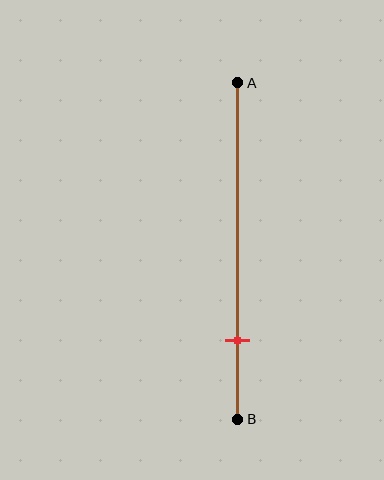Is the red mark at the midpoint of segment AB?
No, the mark is at about 75% from A, not at the 50% midpoint.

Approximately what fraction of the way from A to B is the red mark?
The red mark is approximately 75% of the way from A to B.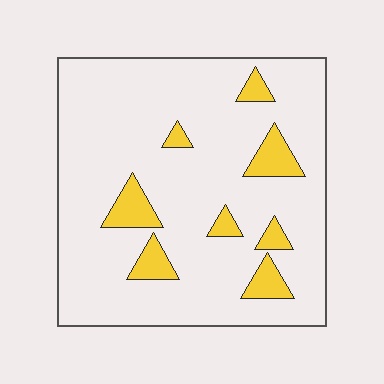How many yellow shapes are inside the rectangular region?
8.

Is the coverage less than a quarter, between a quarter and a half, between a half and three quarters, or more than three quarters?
Less than a quarter.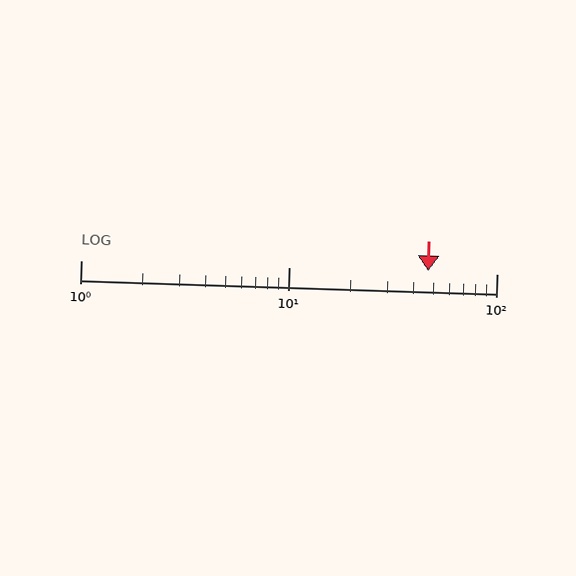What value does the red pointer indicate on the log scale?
The pointer indicates approximately 47.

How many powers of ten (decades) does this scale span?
The scale spans 2 decades, from 1 to 100.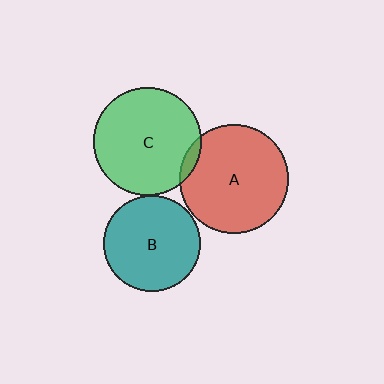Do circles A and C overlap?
Yes.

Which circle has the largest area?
Circle A (red).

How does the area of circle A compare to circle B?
Approximately 1.3 times.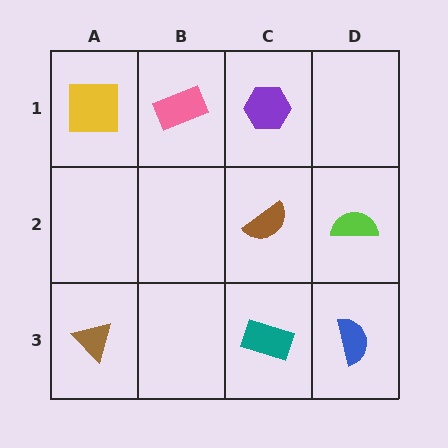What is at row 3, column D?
A blue semicircle.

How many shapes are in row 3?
3 shapes.